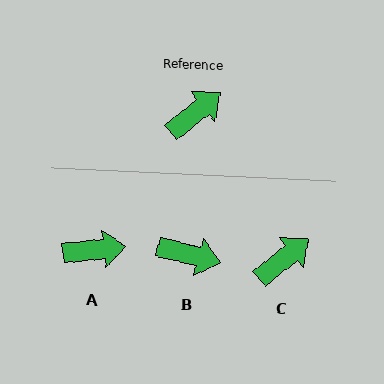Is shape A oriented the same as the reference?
No, it is off by about 32 degrees.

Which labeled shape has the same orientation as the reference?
C.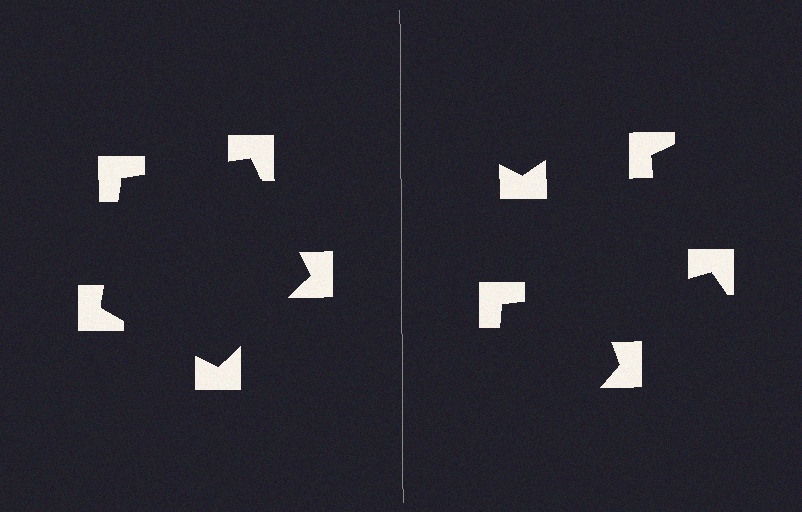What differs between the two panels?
The notched squares are positioned identically on both sides; only the wedge orientations differ. On the left they align to a pentagon; on the right they are misaligned.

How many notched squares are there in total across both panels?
10 — 5 on each side.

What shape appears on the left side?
An illusory pentagon.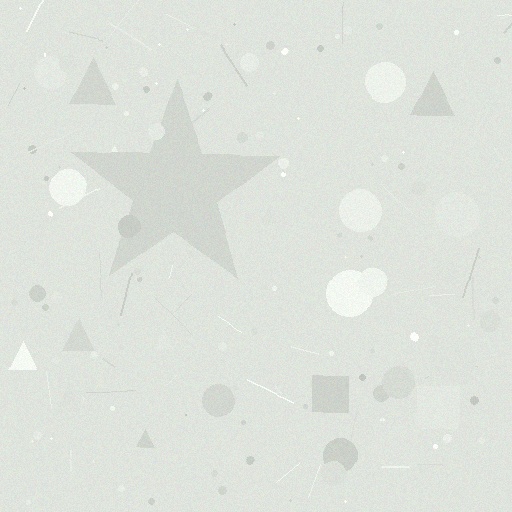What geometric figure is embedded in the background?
A star is embedded in the background.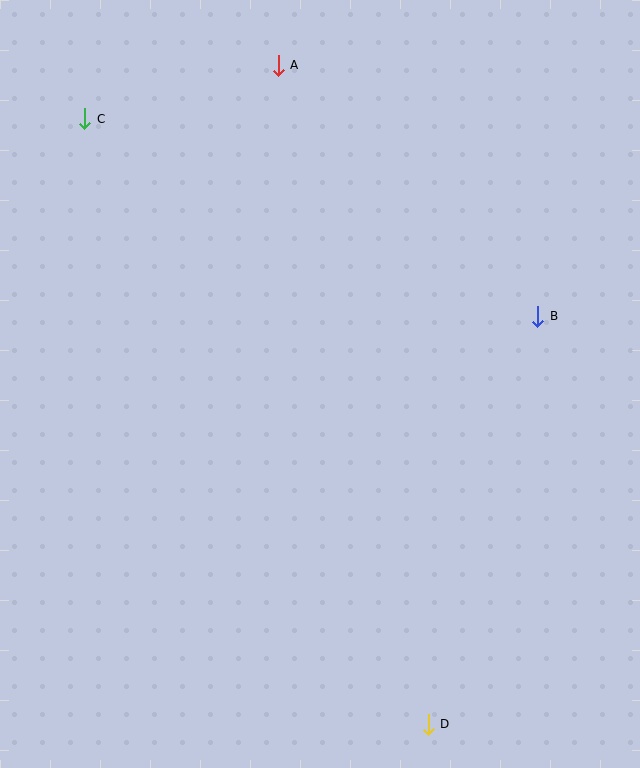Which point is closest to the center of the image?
Point B at (538, 316) is closest to the center.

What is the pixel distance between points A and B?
The distance between A and B is 361 pixels.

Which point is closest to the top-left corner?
Point C is closest to the top-left corner.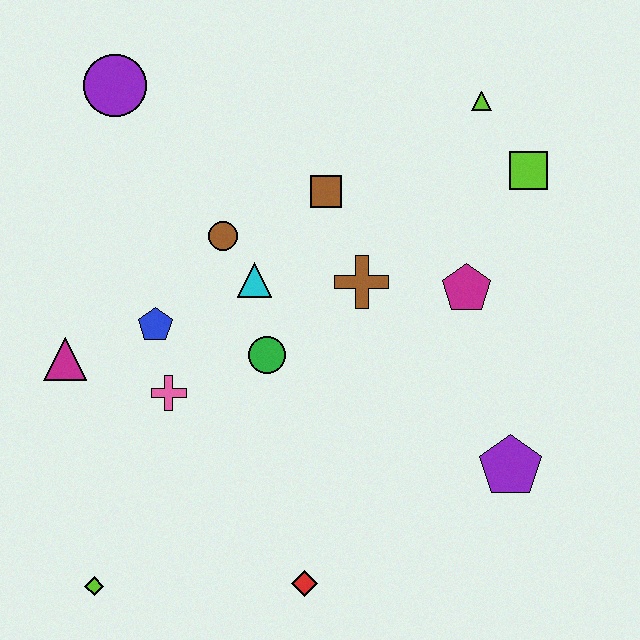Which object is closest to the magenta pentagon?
The brown cross is closest to the magenta pentagon.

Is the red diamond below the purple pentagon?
Yes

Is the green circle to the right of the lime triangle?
No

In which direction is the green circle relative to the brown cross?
The green circle is to the left of the brown cross.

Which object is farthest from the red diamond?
The purple circle is farthest from the red diamond.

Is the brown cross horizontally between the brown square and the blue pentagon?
No